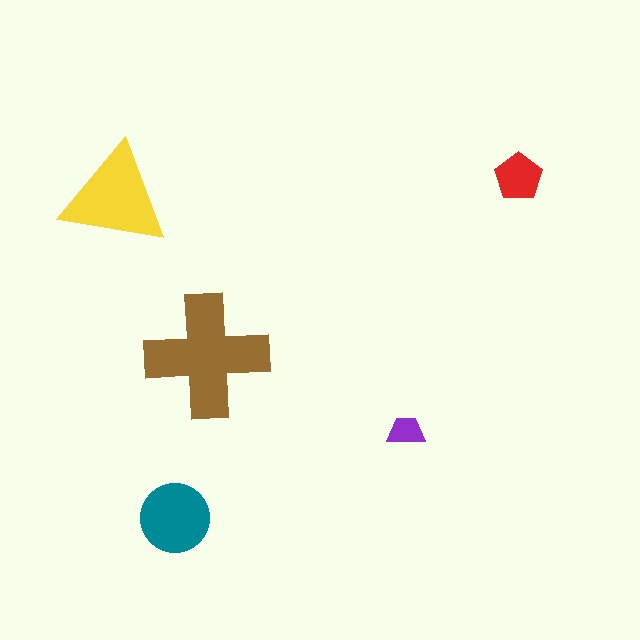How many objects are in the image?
There are 5 objects in the image.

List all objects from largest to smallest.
The brown cross, the yellow triangle, the teal circle, the red pentagon, the purple trapezoid.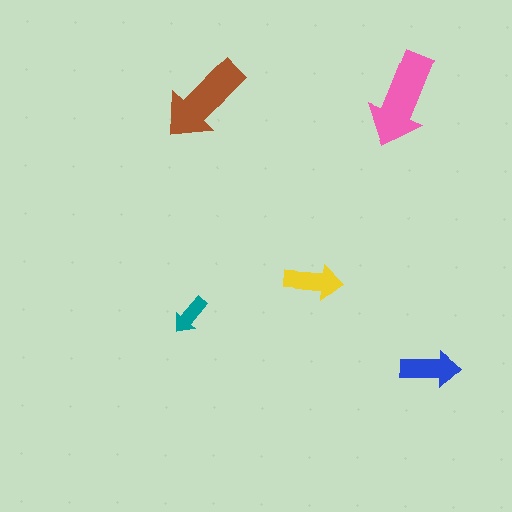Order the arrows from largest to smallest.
the pink one, the brown one, the blue one, the yellow one, the teal one.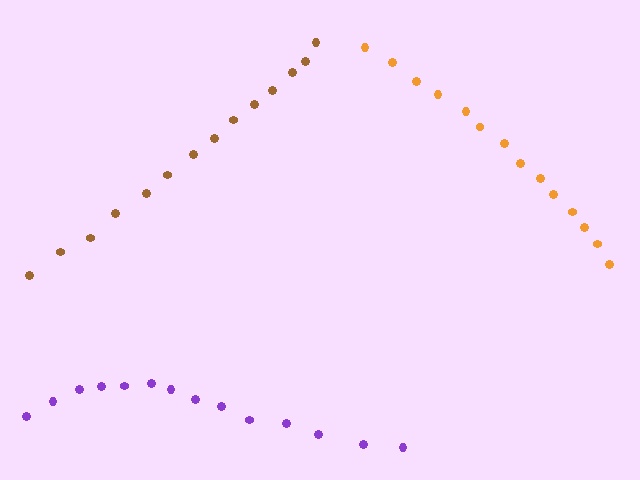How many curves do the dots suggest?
There are 3 distinct paths.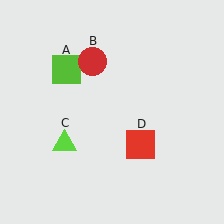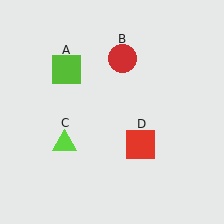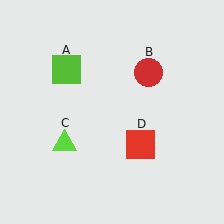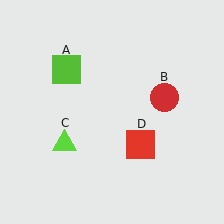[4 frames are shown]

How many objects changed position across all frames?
1 object changed position: red circle (object B).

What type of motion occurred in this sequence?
The red circle (object B) rotated clockwise around the center of the scene.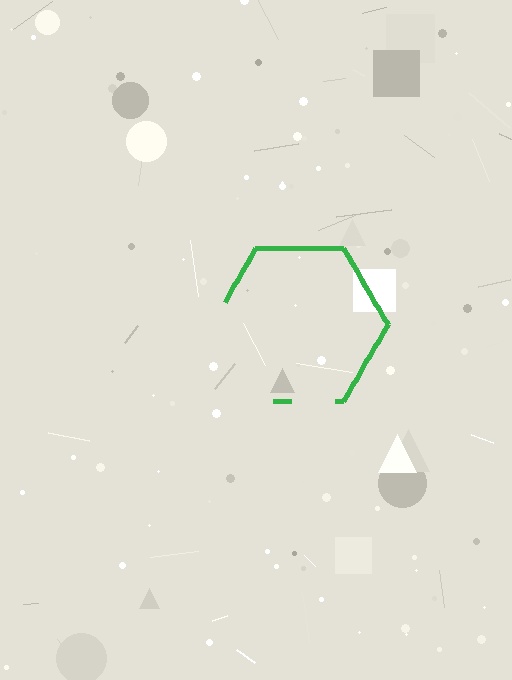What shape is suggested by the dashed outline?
The dashed outline suggests a hexagon.